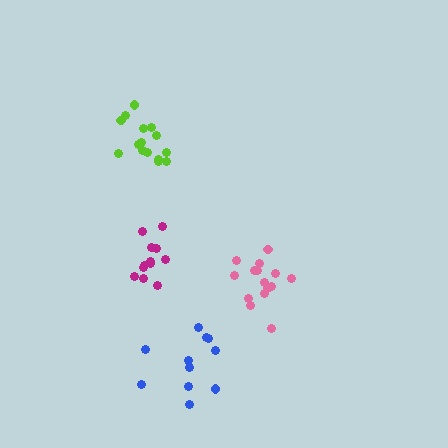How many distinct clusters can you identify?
There are 4 distinct clusters.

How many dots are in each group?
Group 1: 12 dots, Group 2: 15 dots, Group 3: 11 dots, Group 4: 15 dots (53 total).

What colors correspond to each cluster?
The clusters are colored: magenta, lime, blue, pink.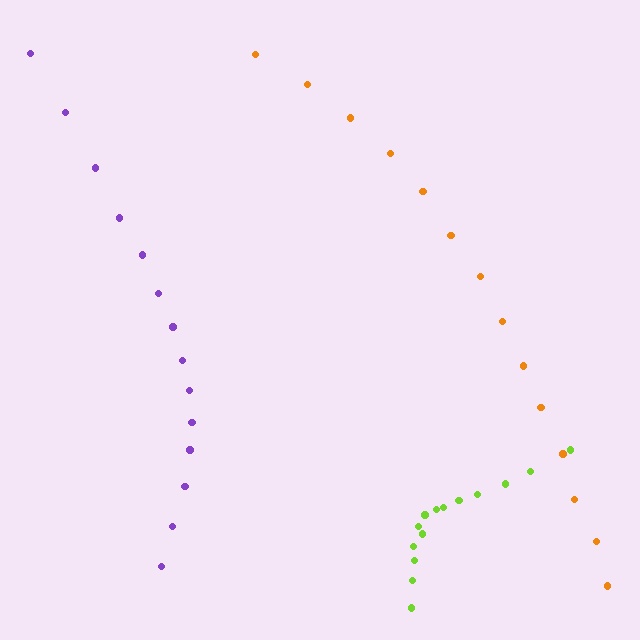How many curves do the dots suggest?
There are 3 distinct paths.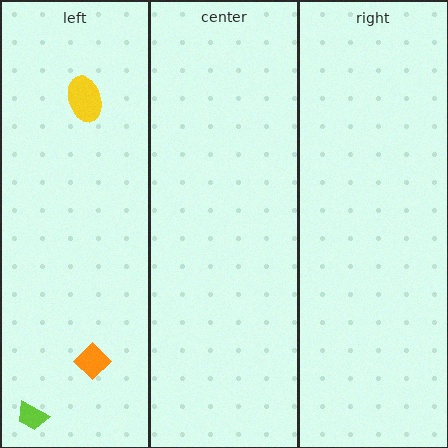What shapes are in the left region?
The yellow ellipse, the lime trapezoid, the orange diamond.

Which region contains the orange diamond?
The left region.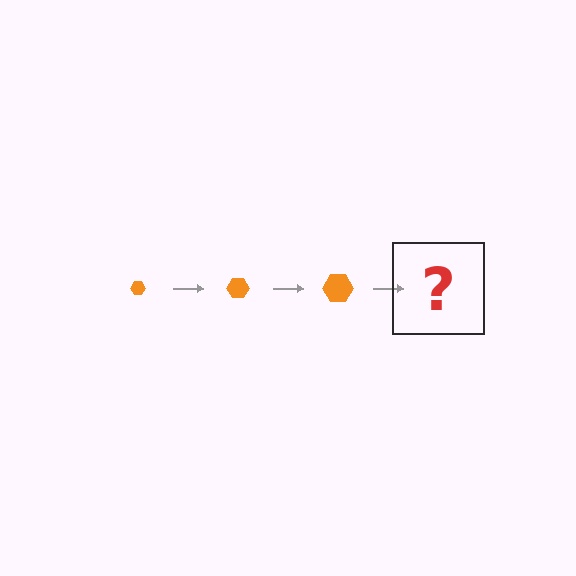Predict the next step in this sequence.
The next step is an orange hexagon, larger than the previous one.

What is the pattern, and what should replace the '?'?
The pattern is that the hexagon gets progressively larger each step. The '?' should be an orange hexagon, larger than the previous one.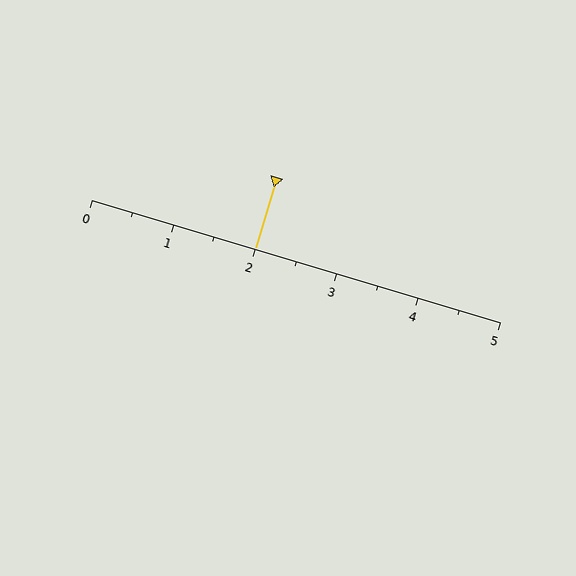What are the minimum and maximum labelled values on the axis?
The axis runs from 0 to 5.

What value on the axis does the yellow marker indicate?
The marker indicates approximately 2.